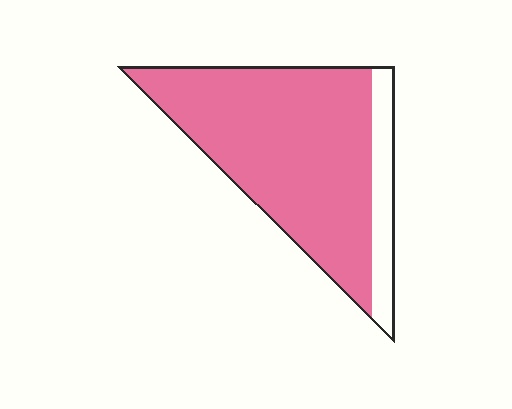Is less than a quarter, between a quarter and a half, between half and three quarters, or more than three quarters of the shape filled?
More than three quarters.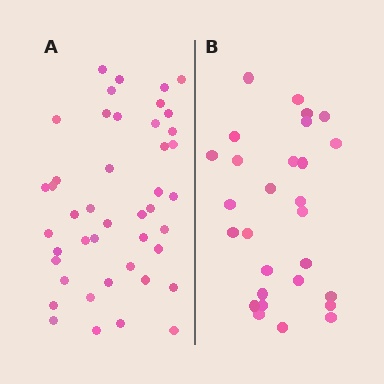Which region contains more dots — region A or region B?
Region A (the left region) has more dots.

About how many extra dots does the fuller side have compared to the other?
Region A has approximately 15 more dots than region B.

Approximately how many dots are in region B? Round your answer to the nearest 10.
About 30 dots. (The exact count is 28, which rounds to 30.)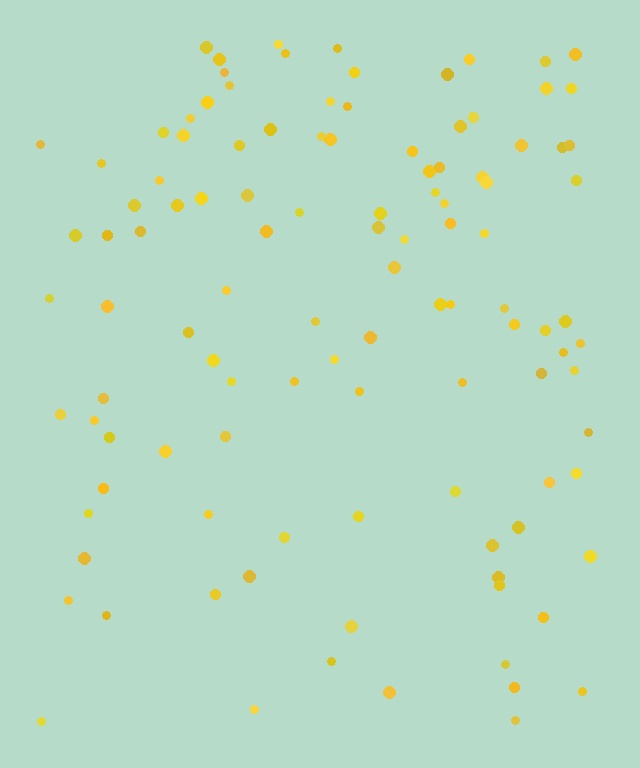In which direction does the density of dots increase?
From bottom to top, with the top side densest.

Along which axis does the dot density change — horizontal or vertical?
Vertical.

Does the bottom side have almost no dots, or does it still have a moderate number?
Still a moderate number, just noticeably fewer than the top.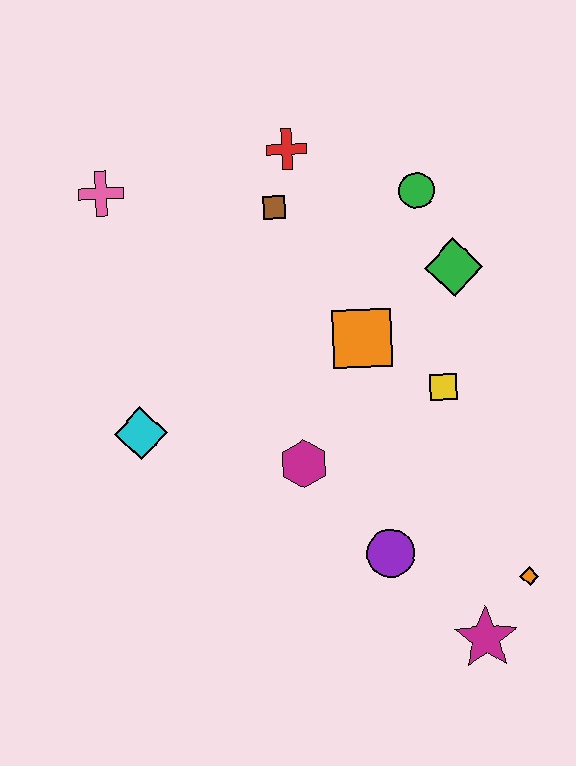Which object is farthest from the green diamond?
The magenta star is farthest from the green diamond.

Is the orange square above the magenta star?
Yes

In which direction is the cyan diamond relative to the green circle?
The cyan diamond is to the left of the green circle.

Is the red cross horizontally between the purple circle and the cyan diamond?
Yes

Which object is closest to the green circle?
The green diamond is closest to the green circle.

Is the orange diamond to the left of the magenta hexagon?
No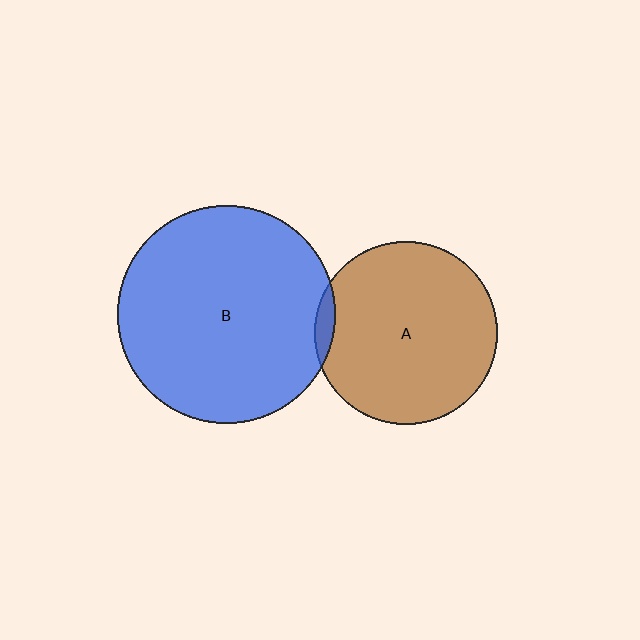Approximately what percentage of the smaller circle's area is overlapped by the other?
Approximately 5%.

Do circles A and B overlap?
Yes.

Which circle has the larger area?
Circle B (blue).